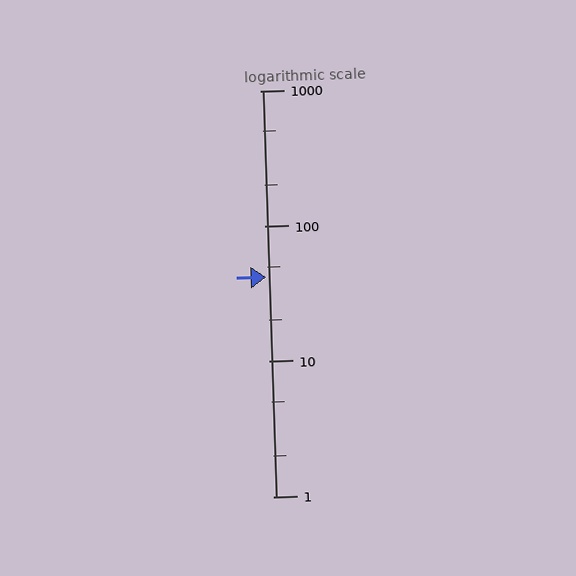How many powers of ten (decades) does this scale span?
The scale spans 3 decades, from 1 to 1000.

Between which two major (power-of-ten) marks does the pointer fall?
The pointer is between 10 and 100.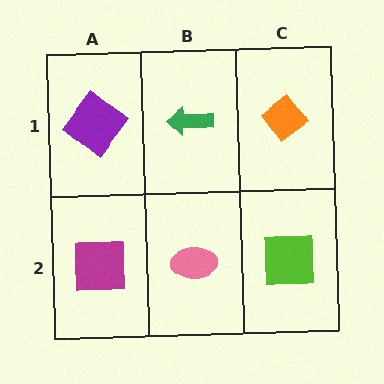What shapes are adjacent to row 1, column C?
A lime square (row 2, column C), a green arrow (row 1, column B).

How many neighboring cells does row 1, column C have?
2.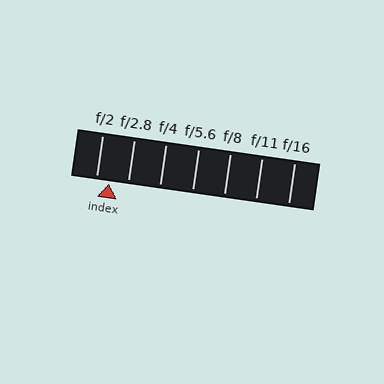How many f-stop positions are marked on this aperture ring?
There are 7 f-stop positions marked.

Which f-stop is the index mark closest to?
The index mark is closest to f/2.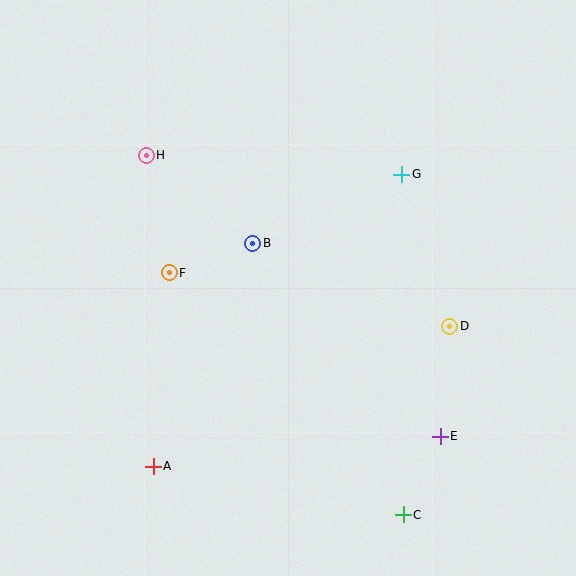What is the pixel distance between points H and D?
The distance between H and D is 348 pixels.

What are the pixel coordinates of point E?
Point E is at (440, 436).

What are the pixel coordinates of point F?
Point F is at (169, 273).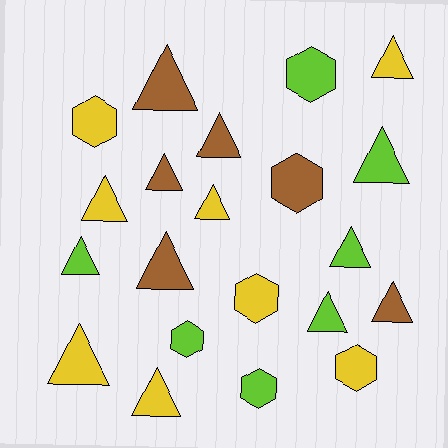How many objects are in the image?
There are 21 objects.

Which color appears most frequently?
Yellow, with 8 objects.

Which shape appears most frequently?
Triangle, with 14 objects.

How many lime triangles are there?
There are 4 lime triangles.